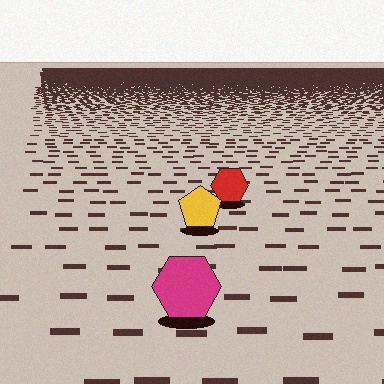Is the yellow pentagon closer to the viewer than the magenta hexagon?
No. The magenta hexagon is closer — you can tell from the texture gradient: the ground texture is coarser near it.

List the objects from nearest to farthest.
From nearest to farthest: the magenta hexagon, the yellow pentagon, the red hexagon.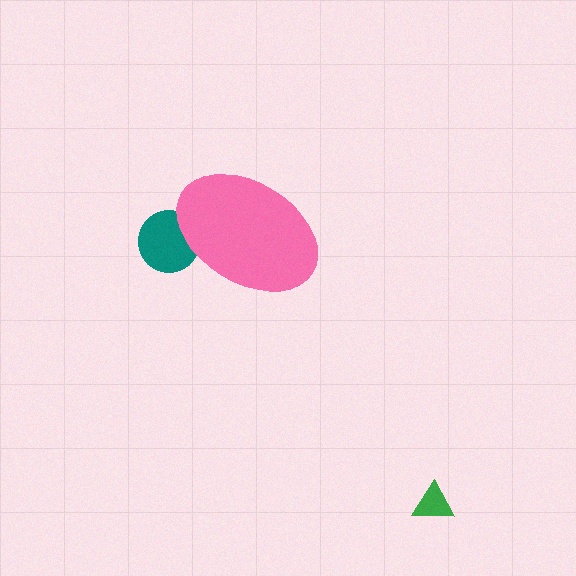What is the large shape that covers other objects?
A pink ellipse.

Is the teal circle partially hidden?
Yes, the teal circle is partially hidden behind the pink ellipse.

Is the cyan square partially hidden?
Yes, the cyan square is partially hidden behind the pink ellipse.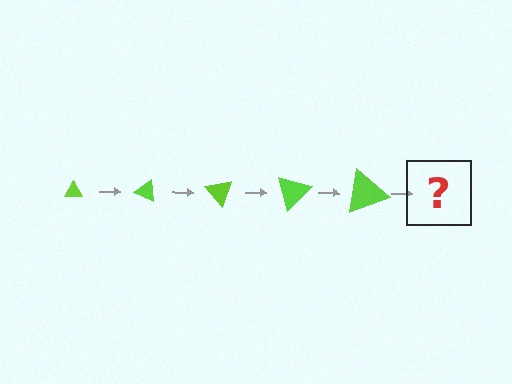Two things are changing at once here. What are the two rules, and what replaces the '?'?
The two rules are that the triangle grows larger each step and it rotates 25 degrees each step. The '?' should be a triangle, larger than the previous one and rotated 125 degrees from the start.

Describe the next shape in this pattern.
It should be a triangle, larger than the previous one and rotated 125 degrees from the start.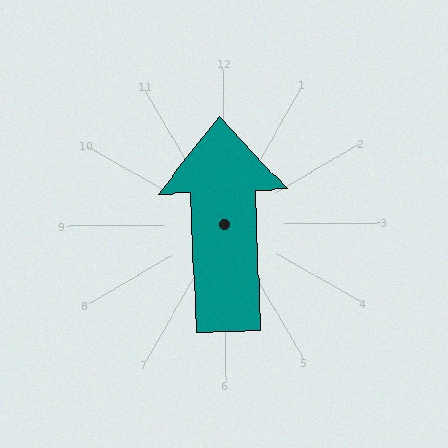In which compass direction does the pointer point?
North.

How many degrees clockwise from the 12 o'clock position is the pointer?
Approximately 358 degrees.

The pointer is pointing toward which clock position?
Roughly 12 o'clock.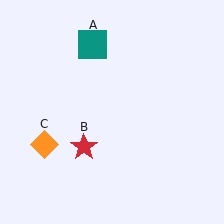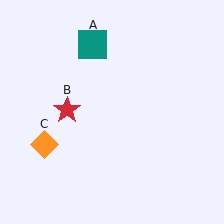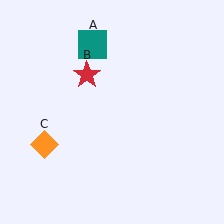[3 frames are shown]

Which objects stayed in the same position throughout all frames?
Teal square (object A) and orange diamond (object C) remained stationary.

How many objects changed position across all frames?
1 object changed position: red star (object B).